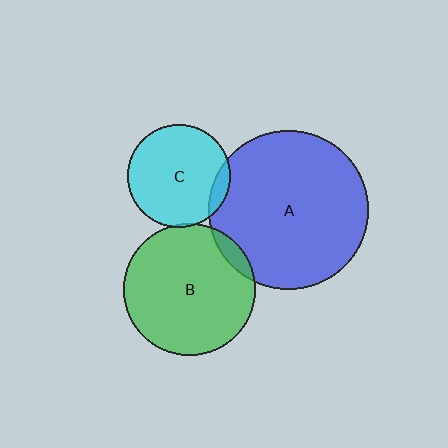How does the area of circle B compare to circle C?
Approximately 1.6 times.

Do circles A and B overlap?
Yes.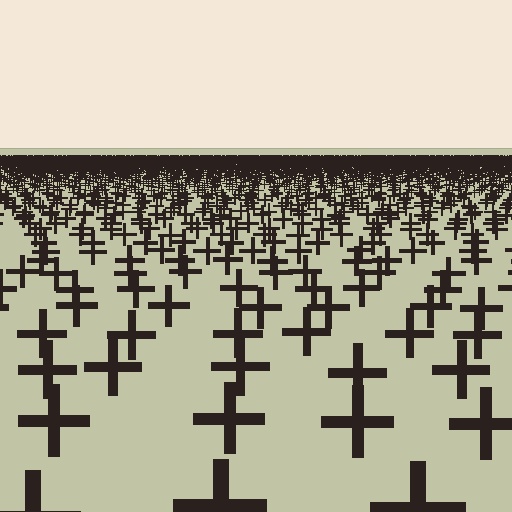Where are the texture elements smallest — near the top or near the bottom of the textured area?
Near the top.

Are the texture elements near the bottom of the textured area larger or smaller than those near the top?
Larger. Near the bottom, elements are closer to the viewer and appear at a bigger on-screen size.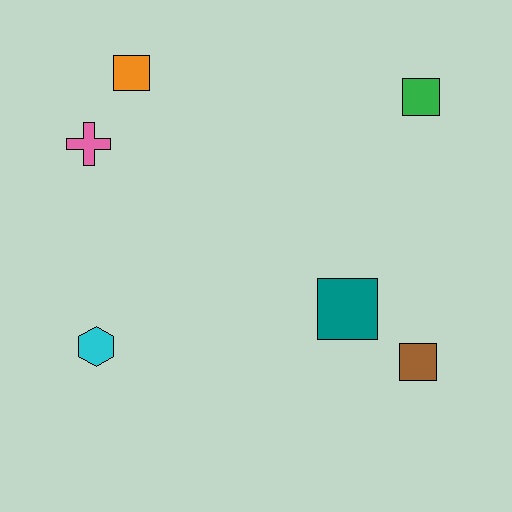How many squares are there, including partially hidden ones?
There are 4 squares.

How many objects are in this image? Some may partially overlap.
There are 6 objects.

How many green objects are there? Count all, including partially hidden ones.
There is 1 green object.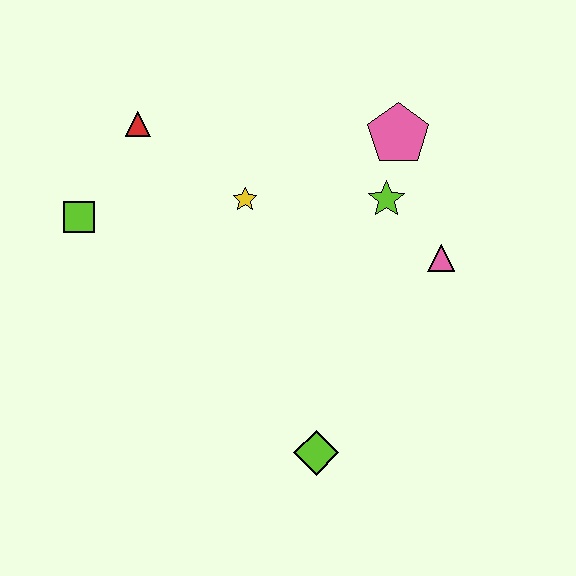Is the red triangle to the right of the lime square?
Yes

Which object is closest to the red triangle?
The lime square is closest to the red triangle.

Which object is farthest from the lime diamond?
The red triangle is farthest from the lime diamond.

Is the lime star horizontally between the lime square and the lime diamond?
No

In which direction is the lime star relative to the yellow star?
The lime star is to the right of the yellow star.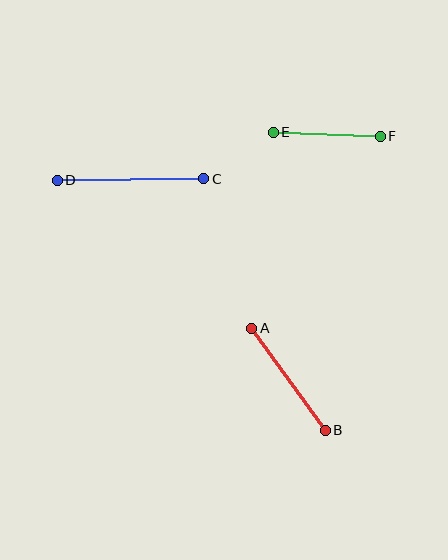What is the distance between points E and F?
The distance is approximately 107 pixels.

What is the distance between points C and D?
The distance is approximately 146 pixels.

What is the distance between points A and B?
The distance is approximately 126 pixels.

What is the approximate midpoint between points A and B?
The midpoint is at approximately (288, 379) pixels.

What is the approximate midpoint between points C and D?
The midpoint is at approximately (130, 180) pixels.